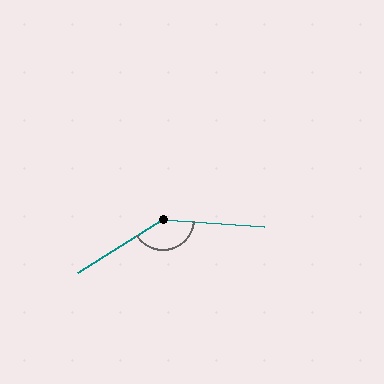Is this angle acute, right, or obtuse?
It is obtuse.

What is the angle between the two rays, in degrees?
Approximately 144 degrees.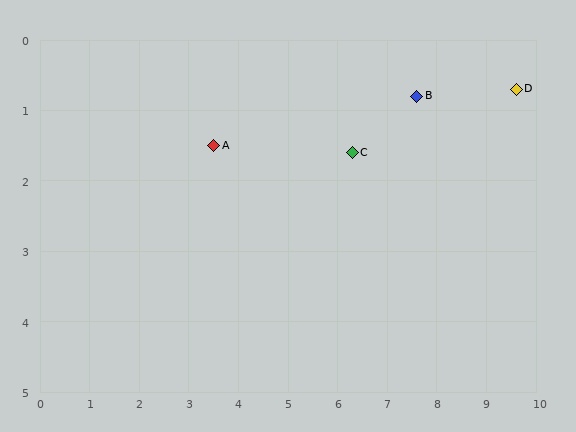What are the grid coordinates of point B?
Point B is at approximately (7.6, 0.8).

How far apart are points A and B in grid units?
Points A and B are about 4.2 grid units apart.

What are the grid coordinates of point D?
Point D is at approximately (9.6, 0.7).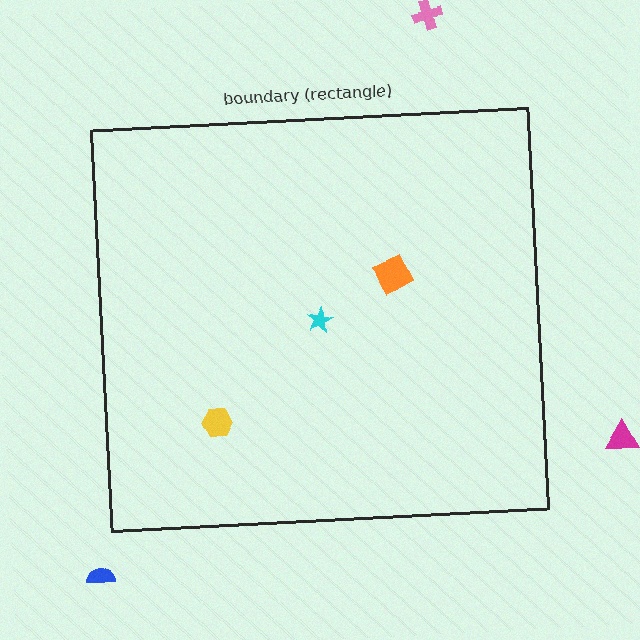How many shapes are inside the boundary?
3 inside, 3 outside.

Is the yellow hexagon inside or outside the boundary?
Inside.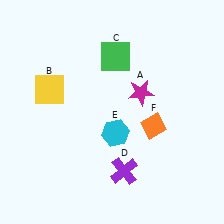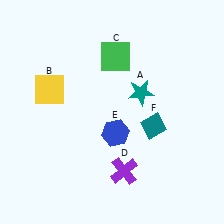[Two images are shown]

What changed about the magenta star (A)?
In Image 1, A is magenta. In Image 2, it changed to teal.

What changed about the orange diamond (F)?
In Image 1, F is orange. In Image 2, it changed to teal.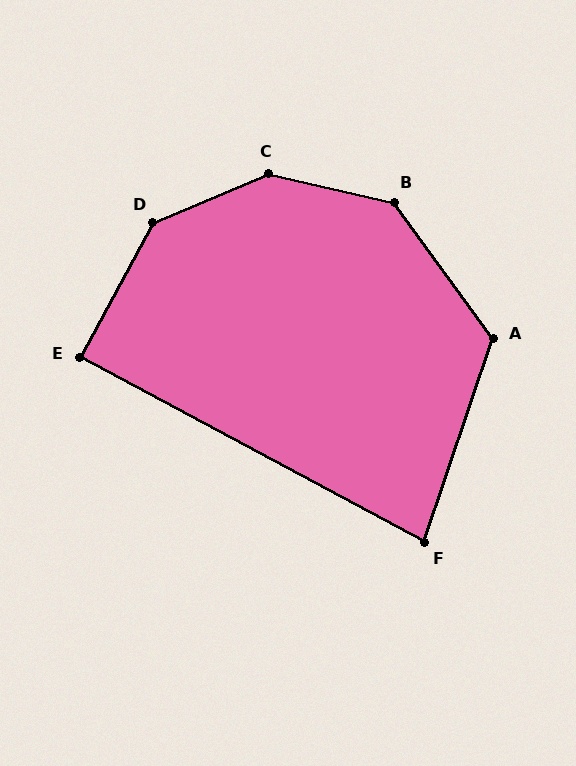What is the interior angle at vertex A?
Approximately 126 degrees (obtuse).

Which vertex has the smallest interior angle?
F, at approximately 80 degrees.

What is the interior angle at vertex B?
Approximately 138 degrees (obtuse).